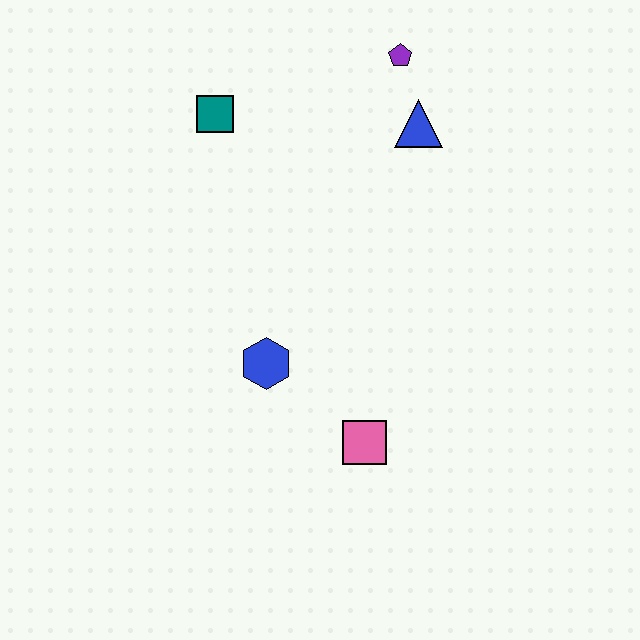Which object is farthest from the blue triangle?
The pink square is farthest from the blue triangle.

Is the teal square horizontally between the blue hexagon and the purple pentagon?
No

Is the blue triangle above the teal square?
No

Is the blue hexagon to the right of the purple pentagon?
No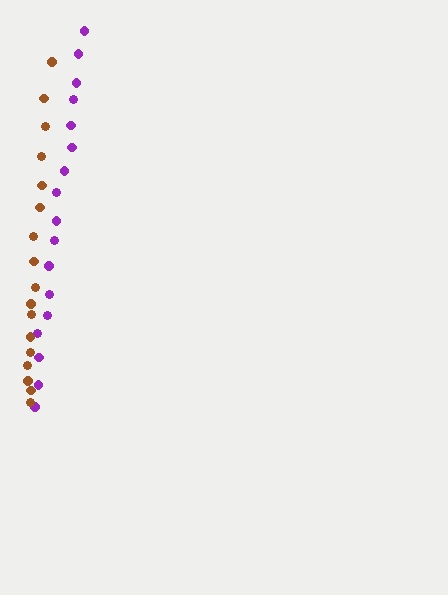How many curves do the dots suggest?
There are 2 distinct paths.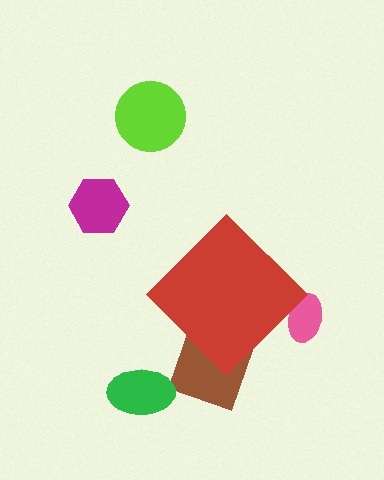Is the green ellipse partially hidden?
No, the green ellipse is fully visible.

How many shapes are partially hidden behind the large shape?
2 shapes are partially hidden.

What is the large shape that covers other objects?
A red diamond.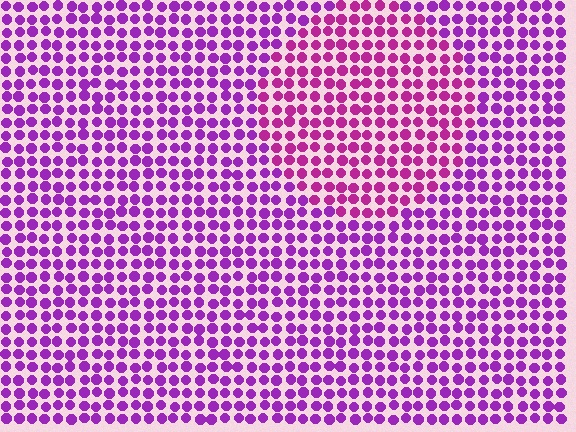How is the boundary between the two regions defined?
The boundary is defined purely by a slight shift in hue (about 27 degrees). Spacing, size, and orientation are identical on both sides.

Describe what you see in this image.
The image is filled with small purple elements in a uniform arrangement. A circle-shaped region is visible where the elements are tinted to a slightly different hue, forming a subtle color boundary.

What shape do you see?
I see a circle.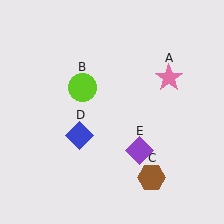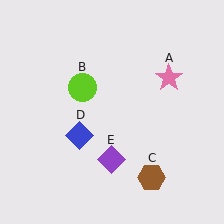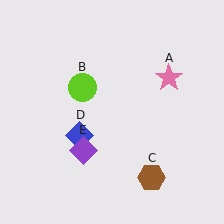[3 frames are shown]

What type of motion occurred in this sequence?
The purple diamond (object E) rotated clockwise around the center of the scene.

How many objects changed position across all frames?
1 object changed position: purple diamond (object E).